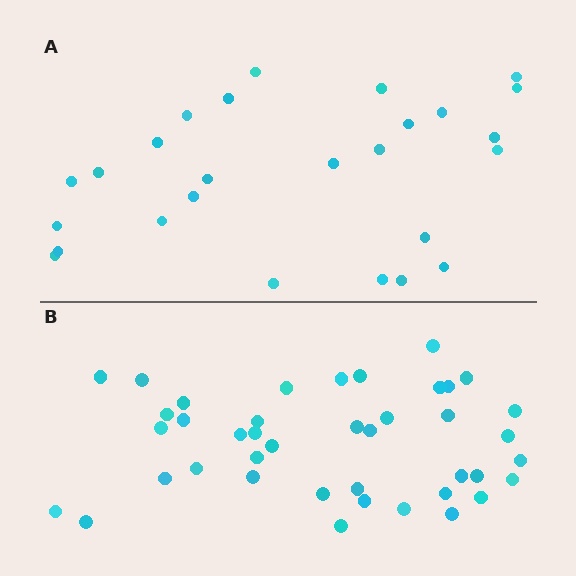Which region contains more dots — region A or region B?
Region B (the bottom region) has more dots.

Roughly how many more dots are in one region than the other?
Region B has approximately 15 more dots than region A.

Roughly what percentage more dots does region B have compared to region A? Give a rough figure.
About 60% more.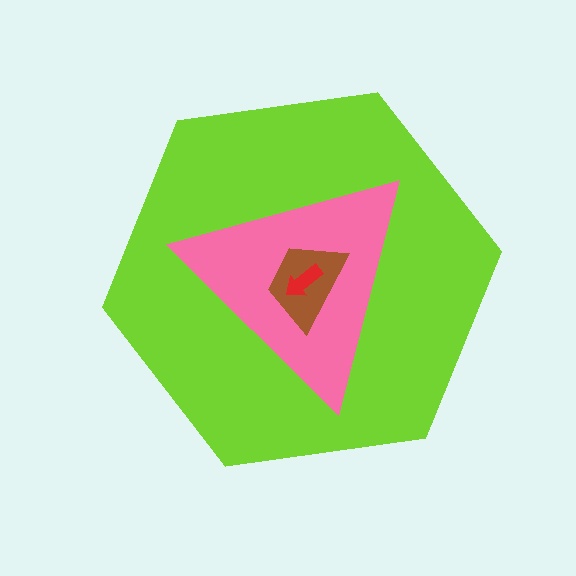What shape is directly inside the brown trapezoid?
The red arrow.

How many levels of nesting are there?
4.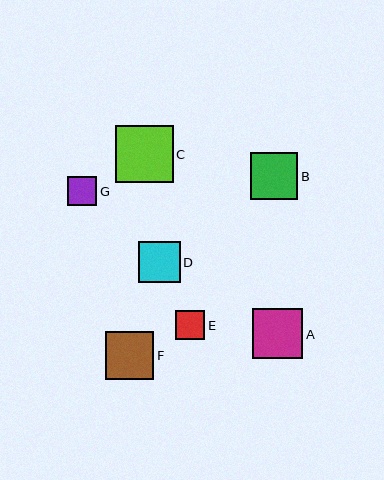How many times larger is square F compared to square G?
Square F is approximately 1.6 times the size of square G.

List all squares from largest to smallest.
From largest to smallest: C, A, F, B, D, G, E.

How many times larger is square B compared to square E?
Square B is approximately 1.6 times the size of square E.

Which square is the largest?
Square C is the largest with a size of approximately 57 pixels.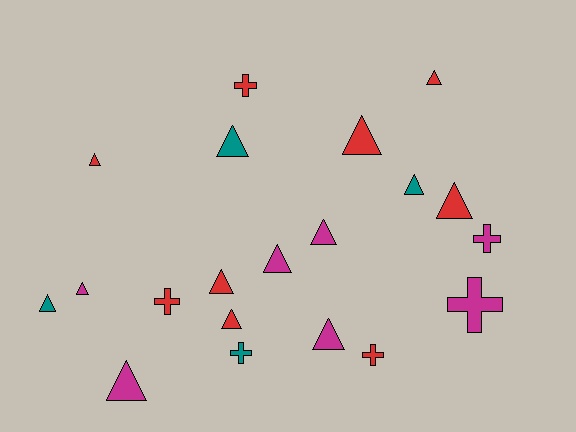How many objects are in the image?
There are 20 objects.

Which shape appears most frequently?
Triangle, with 14 objects.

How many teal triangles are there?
There are 3 teal triangles.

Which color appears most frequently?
Red, with 9 objects.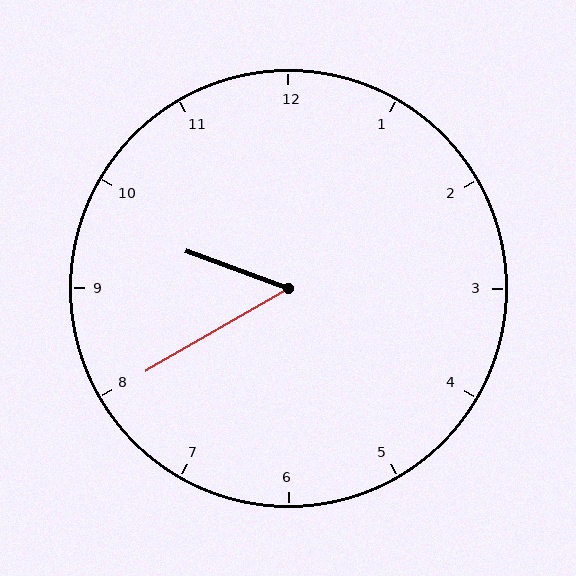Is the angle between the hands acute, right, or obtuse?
It is acute.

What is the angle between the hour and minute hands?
Approximately 50 degrees.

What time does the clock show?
9:40.